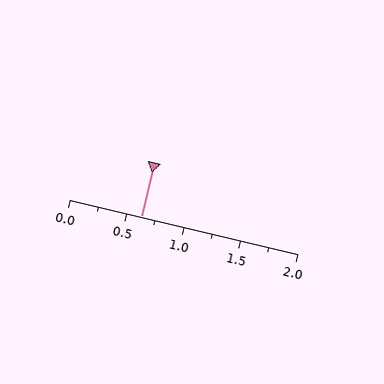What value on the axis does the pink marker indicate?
The marker indicates approximately 0.62.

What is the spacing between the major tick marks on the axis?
The major ticks are spaced 0.5 apart.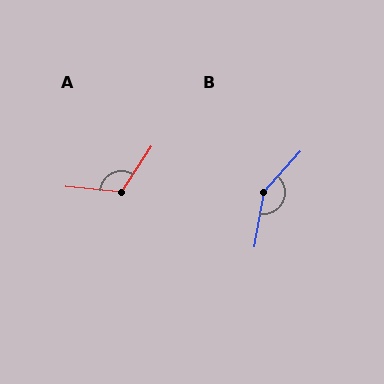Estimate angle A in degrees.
Approximately 118 degrees.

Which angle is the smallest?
A, at approximately 118 degrees.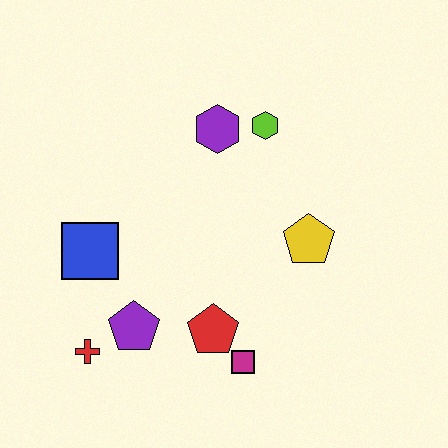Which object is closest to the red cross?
The purple pentagon is closest to the red cross.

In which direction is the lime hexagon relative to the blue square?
The lime hexagon is to the right of the blue square.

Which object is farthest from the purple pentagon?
The lime hexagon is farthest from the purple pentagon.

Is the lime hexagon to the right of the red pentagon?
Yes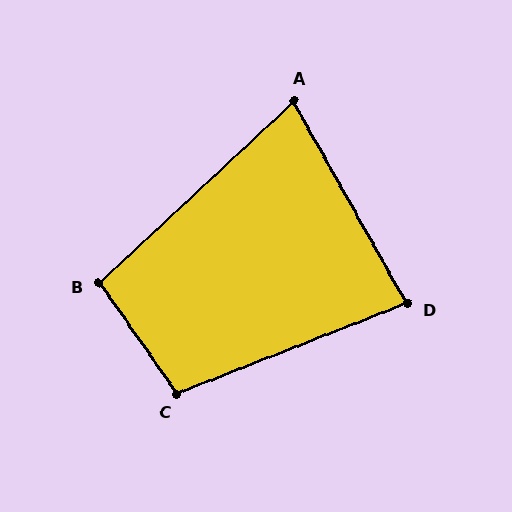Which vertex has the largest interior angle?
C, at approximately 104 degrees.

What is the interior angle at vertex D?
Approximately 82 degrees (acute).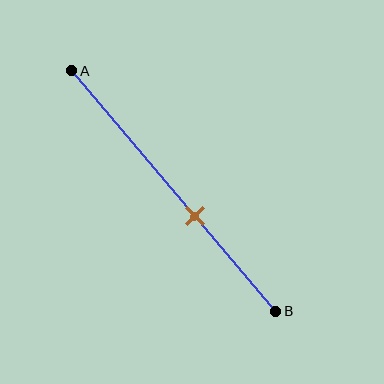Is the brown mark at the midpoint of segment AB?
No, the mark is at about 60% from A, not at the 50% midpoint.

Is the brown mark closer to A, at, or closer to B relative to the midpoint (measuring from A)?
The brown mark is closer to point B than the midpoint of segment AB.